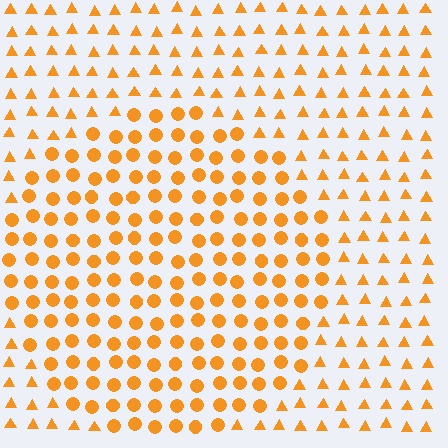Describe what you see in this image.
The image is filled with small orange elements arranged in a uniform grid. A circle-shaped region contains circles, while the surrounding area contains triangles. The boundary is defined purely by the change in element shape.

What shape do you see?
I see a circle.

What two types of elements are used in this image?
The image uses circles inside the circle region and triangles outside it.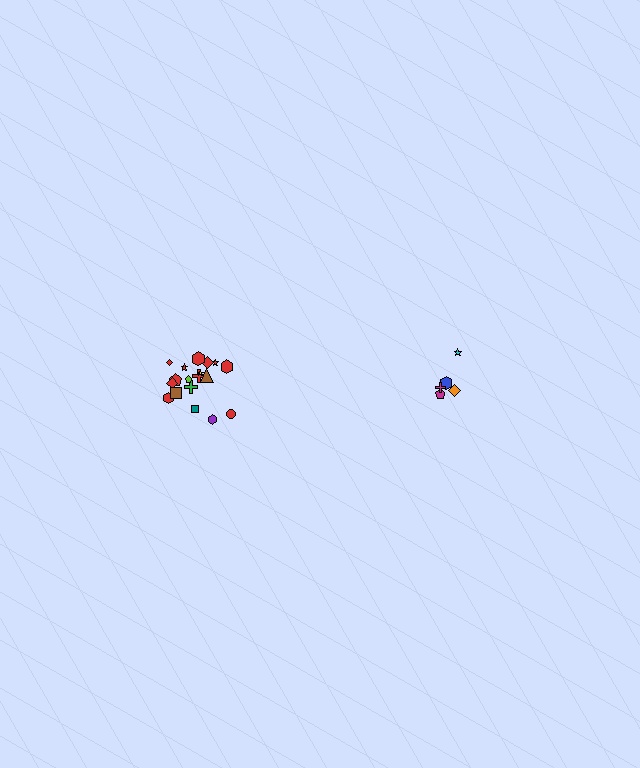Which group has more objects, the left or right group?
The left group.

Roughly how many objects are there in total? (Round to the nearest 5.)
Roughly 25 objects in total.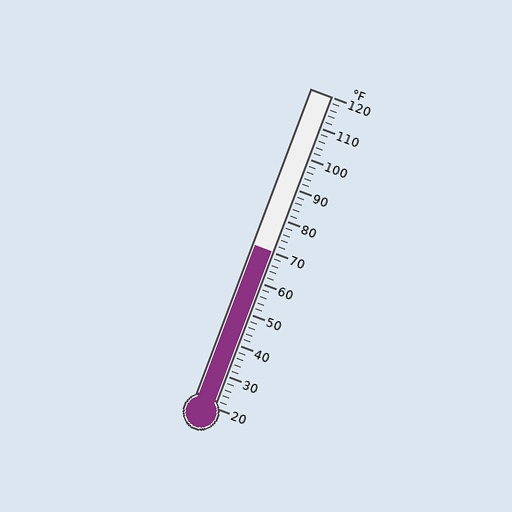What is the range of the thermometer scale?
The thermometer scale ranges from 20°F to 120°F.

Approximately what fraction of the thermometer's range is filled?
The thermometer is filled to approximately 50% of its range.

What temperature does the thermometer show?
The thermometer shows approximately 70°F.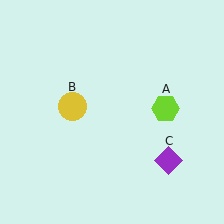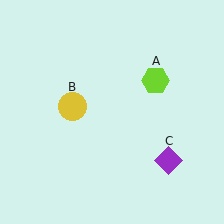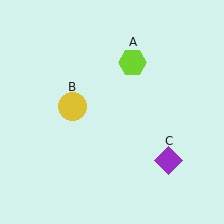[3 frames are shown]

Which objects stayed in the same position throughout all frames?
Yellow circle (object B) and purple diamond (object C) remained stationary.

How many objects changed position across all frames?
1 object changed position: lime hexagon (object A).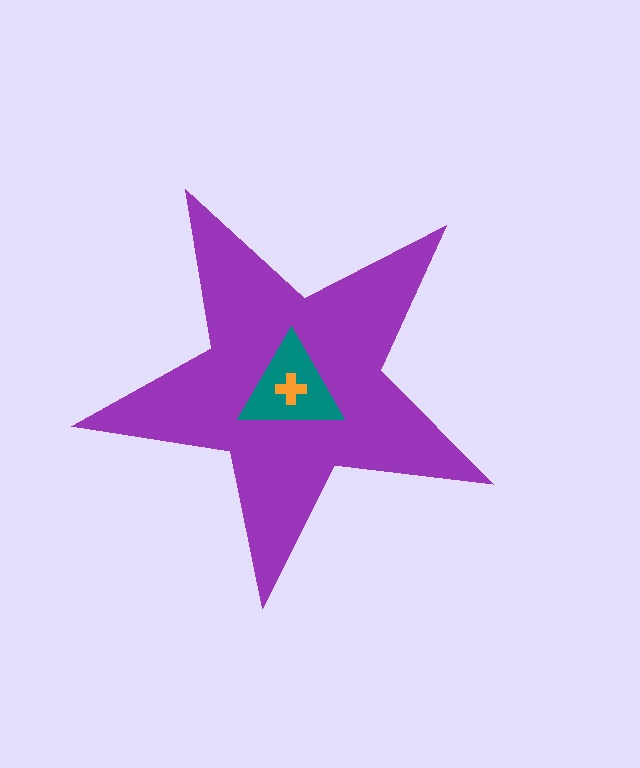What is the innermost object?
The orange cross.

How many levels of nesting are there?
3.